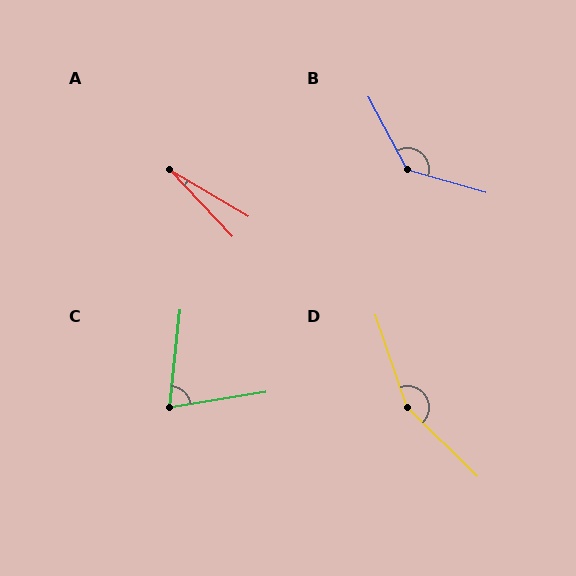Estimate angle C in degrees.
Approximately 74 degrees.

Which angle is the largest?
D, at approximately 154 degrees.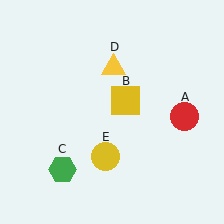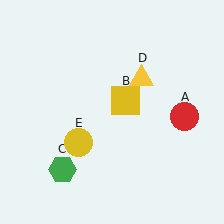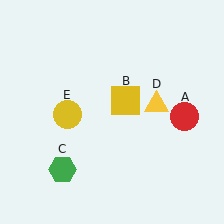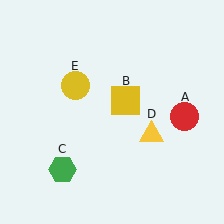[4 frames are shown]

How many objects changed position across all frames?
2 objects changed position: yellow triangle (object D), yellow circle (object E).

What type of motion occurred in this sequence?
The yellow triangle (object D), yellow circle (object E) rotated clockwise around the center of the scene.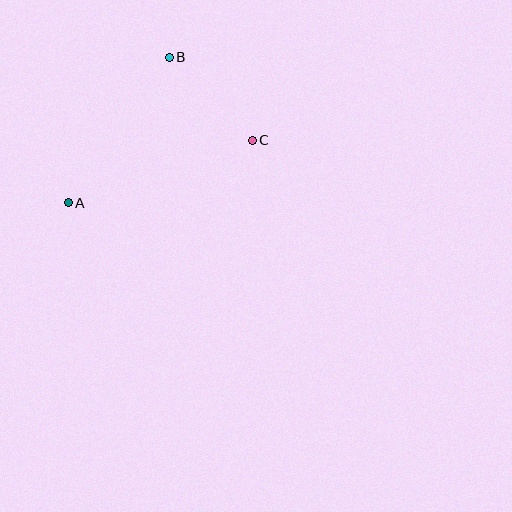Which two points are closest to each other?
Points B and C are closest to each other.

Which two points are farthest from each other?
Points A and C are farthest from each other.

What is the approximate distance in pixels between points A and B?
The distance between A and B is approximately 177 pixels.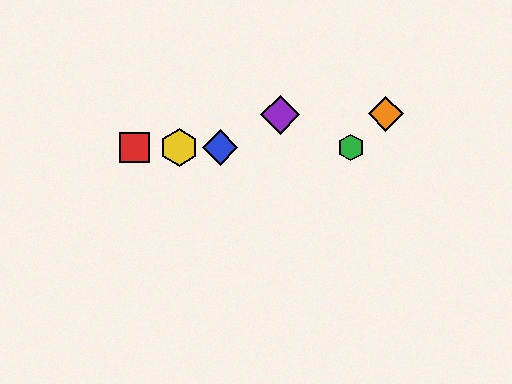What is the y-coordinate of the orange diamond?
The orange diamond is at y≈114.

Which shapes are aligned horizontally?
The red square, the blue diamond, the green hexagon, the yellow hexagon are aligned horizontally.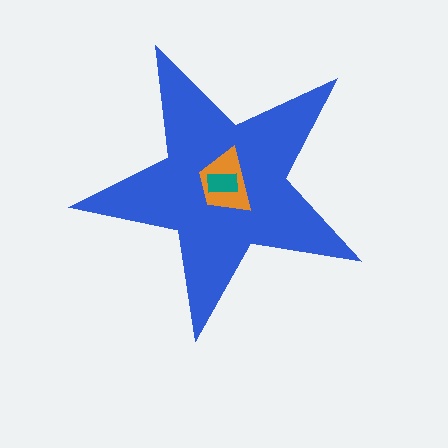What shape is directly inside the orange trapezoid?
The teal rectangle.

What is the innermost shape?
The teal rectangle.